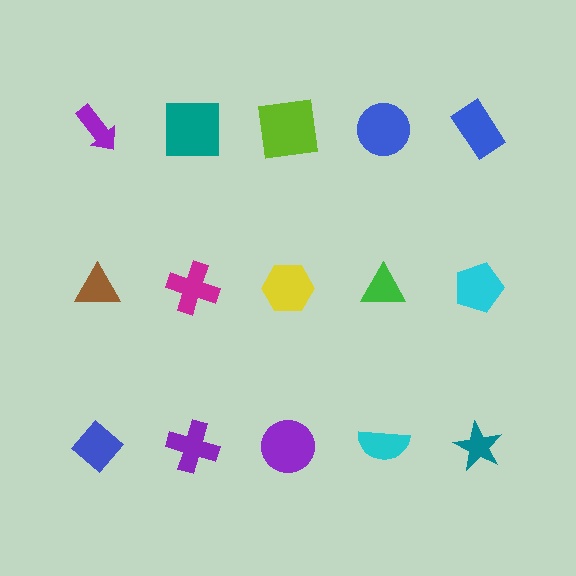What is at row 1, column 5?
A blue rectangle.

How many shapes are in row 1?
5 shapes.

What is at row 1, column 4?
A blue circle.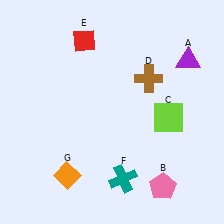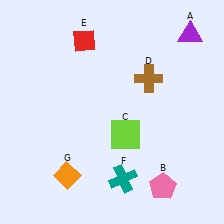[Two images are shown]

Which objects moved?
The objects that moved are: the purple triangle (A), the lime square (C).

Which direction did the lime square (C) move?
The lime square (C) moved left.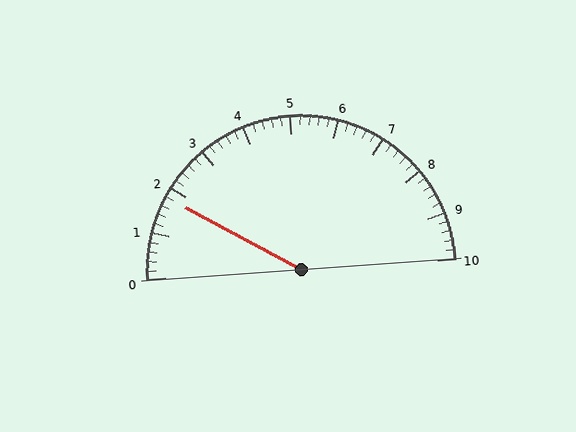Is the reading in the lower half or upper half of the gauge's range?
The reading is in the lower half of the range (0 to 10).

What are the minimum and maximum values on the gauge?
The gauge ranges from 0 to 10.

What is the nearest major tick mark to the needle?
The nearest major tick mark is 2.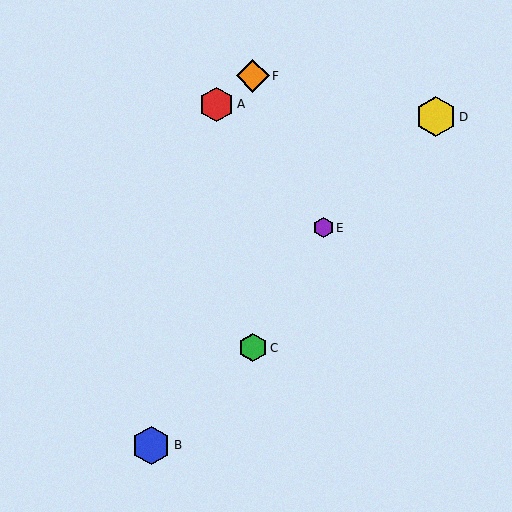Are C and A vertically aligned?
No, C is at x≈253 and A is at x≈217.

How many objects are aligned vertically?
2 objects (C, F) are aligned vertically.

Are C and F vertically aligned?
Yes, both are at x≈253.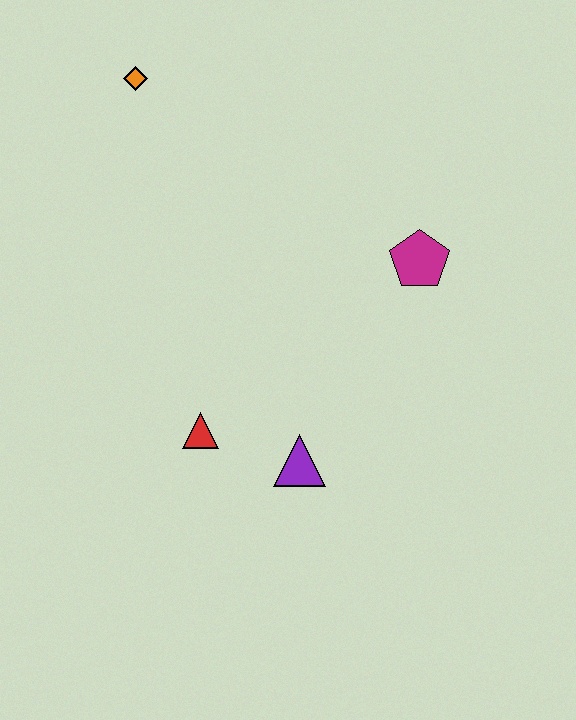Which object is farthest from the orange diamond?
The purple triangle is farthest from the orange diamond.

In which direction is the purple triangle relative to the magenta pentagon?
The purple triangle is below the magenta pentagon.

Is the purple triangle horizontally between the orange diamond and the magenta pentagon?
Yes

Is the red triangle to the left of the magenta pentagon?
Yes